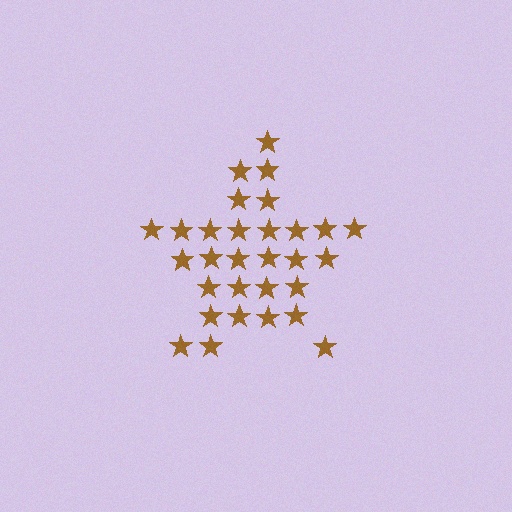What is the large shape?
The large shape is a star.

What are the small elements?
The small elements are stars.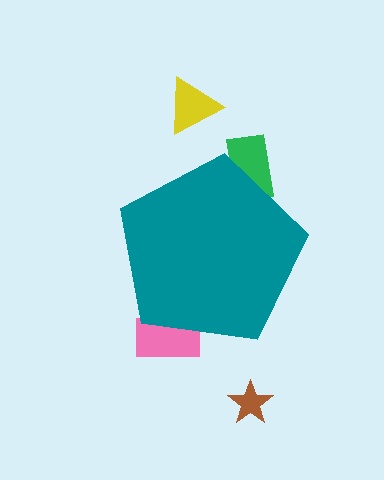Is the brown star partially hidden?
No, the brown star is fully visible.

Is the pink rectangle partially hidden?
Yes, the pink rectangle is partially hidden behind the teal pentagon.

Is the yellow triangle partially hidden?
No, the yellow triangle is fully visible.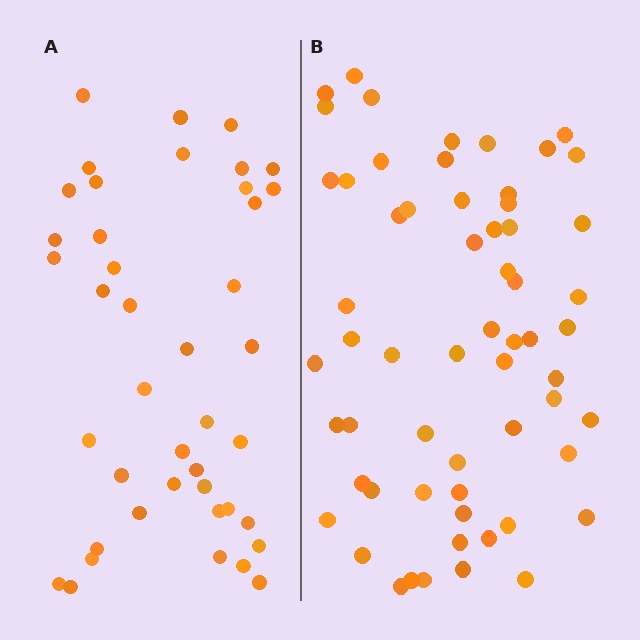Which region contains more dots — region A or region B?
Region B (the right region) has more dots.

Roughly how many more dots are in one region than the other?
Region B has approximately 20 more dots than region A.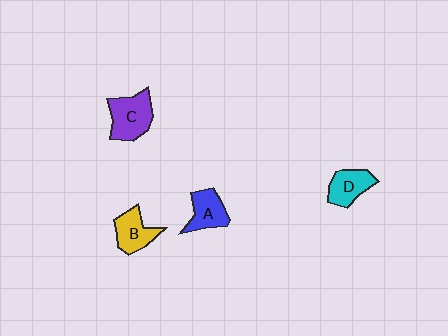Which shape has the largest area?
Shape C (purple).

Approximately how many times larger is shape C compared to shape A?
Approximately 1.3 times.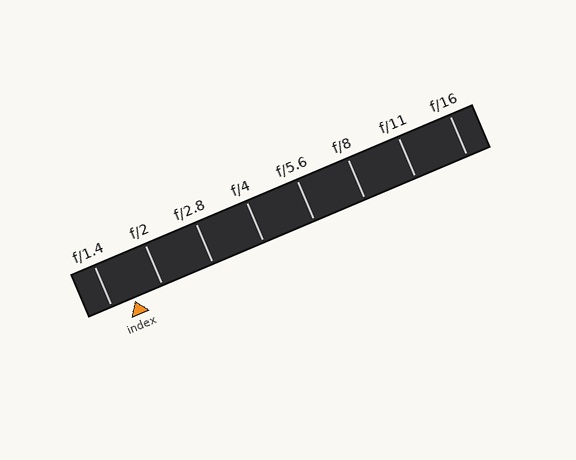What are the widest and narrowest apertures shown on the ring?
The widest aperture shown is f/1.4 and the narrowest is f/16.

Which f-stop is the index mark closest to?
The index mark is closest to f/1.4.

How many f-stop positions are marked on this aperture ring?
There are 8 f-stop positions marked.